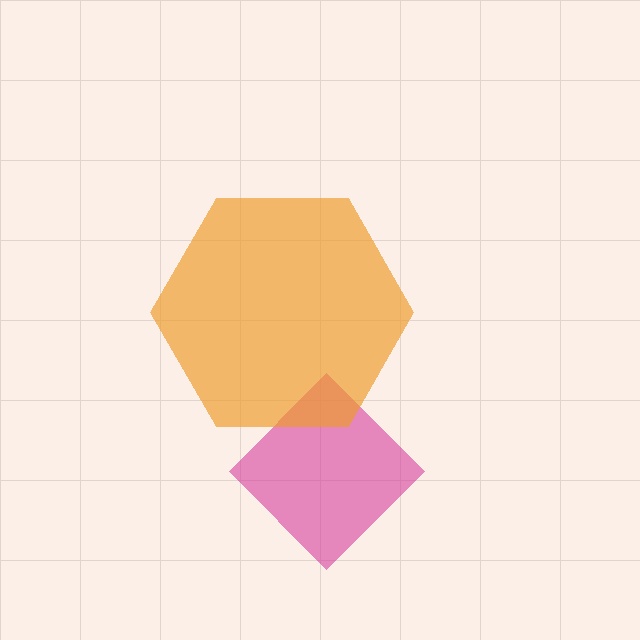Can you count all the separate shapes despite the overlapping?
Yes, there are 2 separate shapes.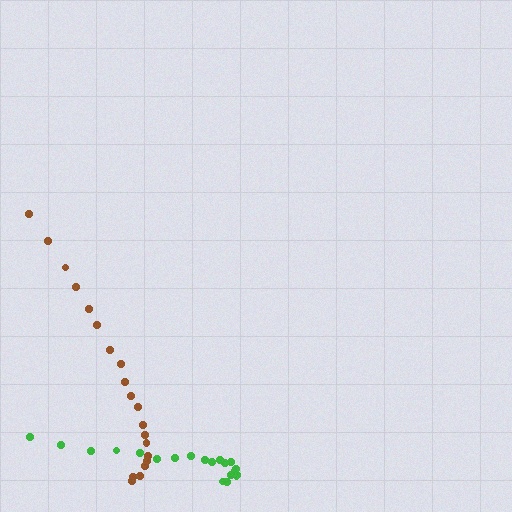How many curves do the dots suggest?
There are 2 distinct paths.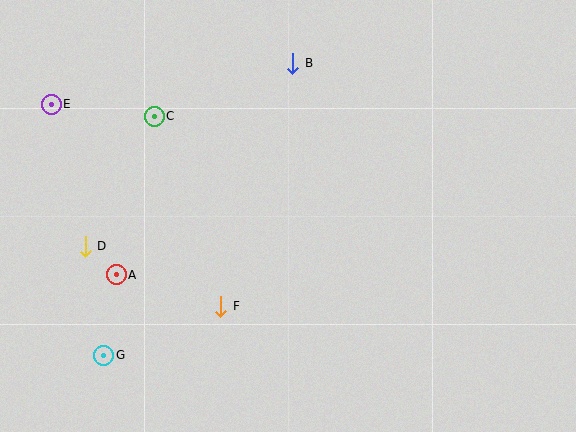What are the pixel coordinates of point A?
Point A is at (116, 275).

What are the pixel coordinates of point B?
Point B is at (293, 63).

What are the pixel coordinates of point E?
Point E is at (51, 104).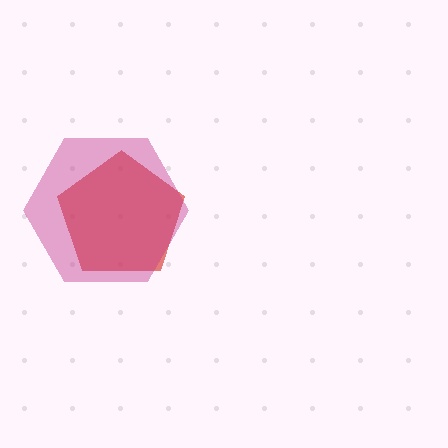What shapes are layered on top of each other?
The layered shapes are: a red pentagon, a magenta hexagon.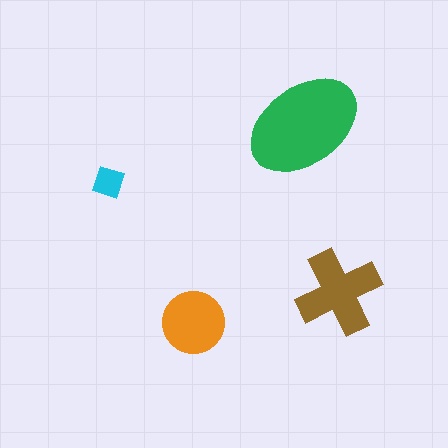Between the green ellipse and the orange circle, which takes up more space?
The green ellipse.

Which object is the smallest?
The cyan diamond.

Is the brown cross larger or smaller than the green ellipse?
Smaller.